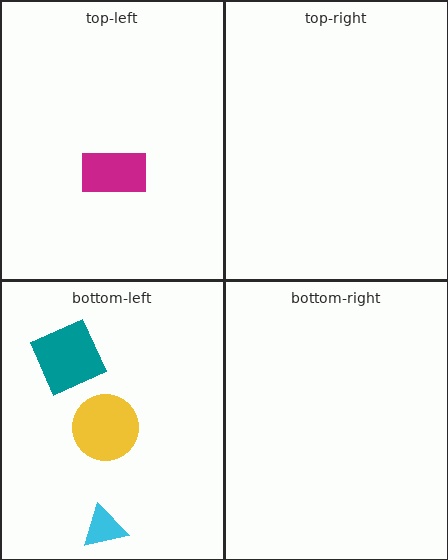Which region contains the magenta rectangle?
The top-left region.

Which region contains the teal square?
The bottom-left region.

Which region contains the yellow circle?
The bottom-left region.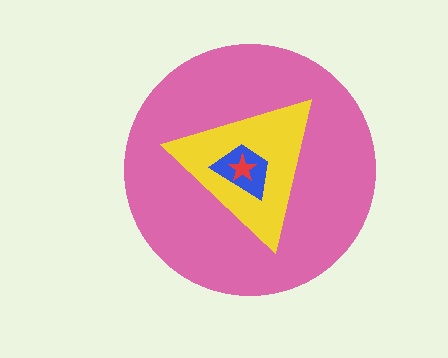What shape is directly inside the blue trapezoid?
The red star.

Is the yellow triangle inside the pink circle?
Yes.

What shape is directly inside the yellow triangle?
The blue trapezoid.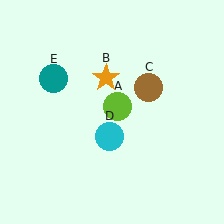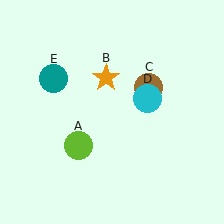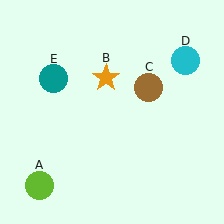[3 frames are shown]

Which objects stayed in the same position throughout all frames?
Orange star (object B) and brown circle (object C) and teal circle (object E) remained stationary.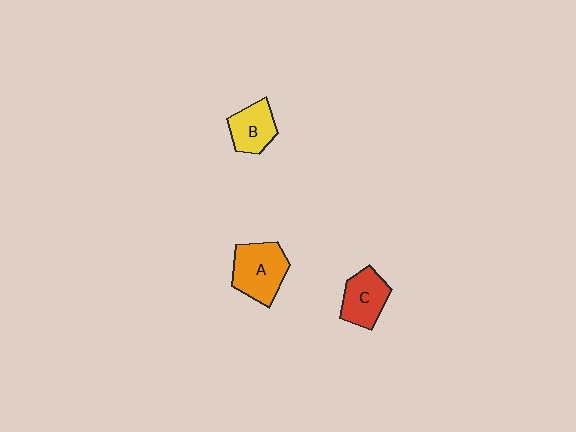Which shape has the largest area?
Shape A (orange).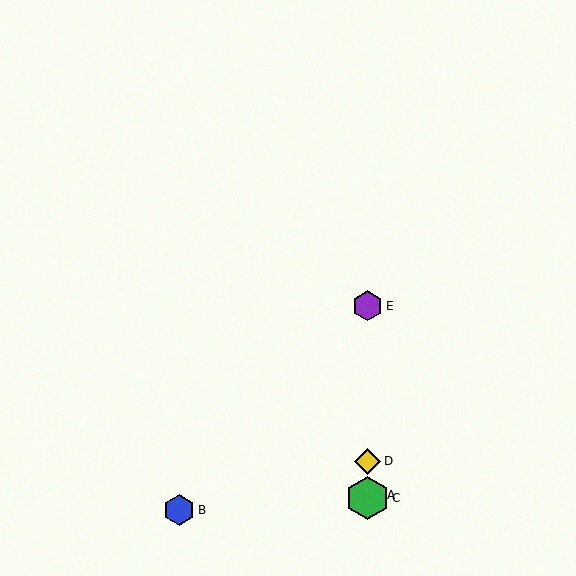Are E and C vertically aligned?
Yes, both are at x≈367.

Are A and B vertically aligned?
No, A is at x≈367 and B is at x≈179.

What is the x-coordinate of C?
Object C is at x≈367.